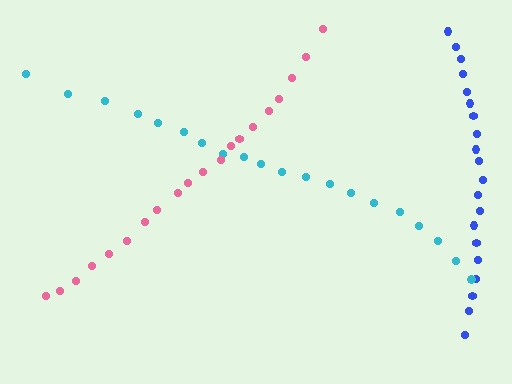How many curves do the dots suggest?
There are 3 distinct paths.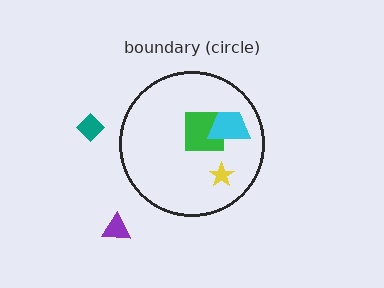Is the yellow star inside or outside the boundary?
Inside.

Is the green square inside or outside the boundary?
Inside.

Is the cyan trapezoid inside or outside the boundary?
Inside.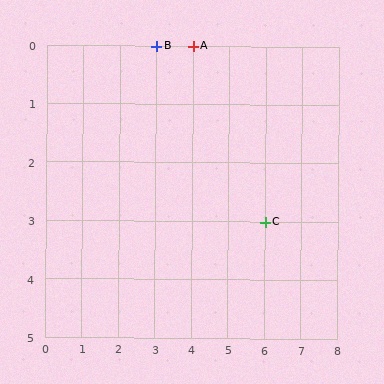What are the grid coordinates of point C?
Point C is at grid coordinates (6, 3).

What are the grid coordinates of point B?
Point B is at grid coordinates (3, 0).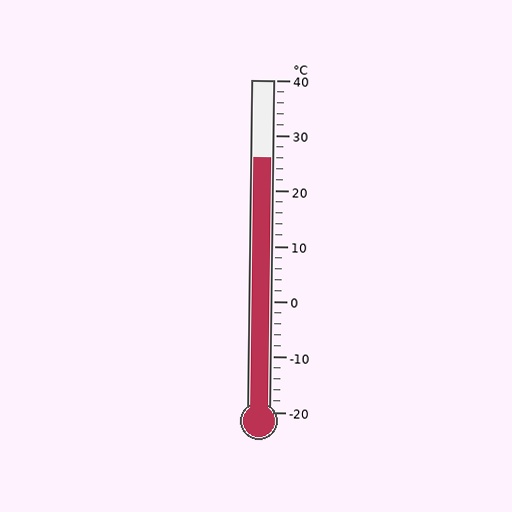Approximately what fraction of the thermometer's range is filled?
The thermometer is filled to approximately 75% of its range.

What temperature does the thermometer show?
The thermometer shows approximately 26°C.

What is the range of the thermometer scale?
The thermometer scale ranges from -20°C to 40°C.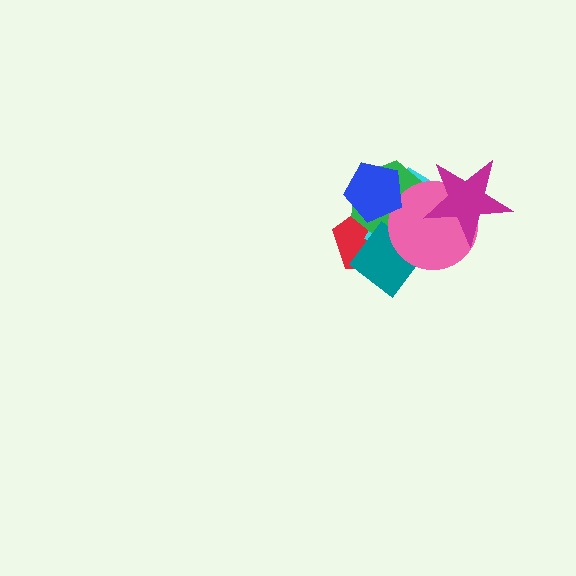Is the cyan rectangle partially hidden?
Yes, it is partially covered by another shape.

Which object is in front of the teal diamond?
The pink circle is in front of the teal diamond.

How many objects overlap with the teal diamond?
4 objects overlap with the teal diamond.